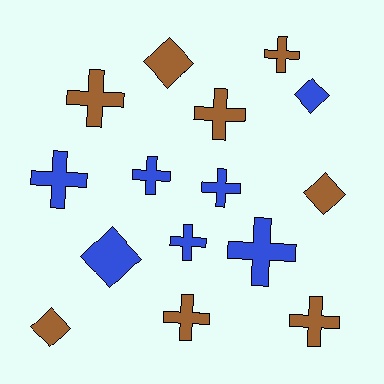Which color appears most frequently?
Brown, with 8 objects.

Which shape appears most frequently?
Cross, with 10 objects.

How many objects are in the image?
There are 15 objects.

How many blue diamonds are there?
There are 2 blue diamonds.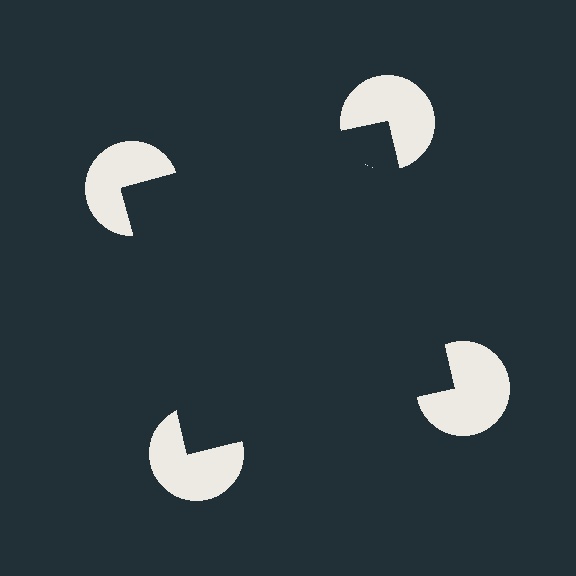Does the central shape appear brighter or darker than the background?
It typically appears slightly darker than the background, even though no actual brightness change is drawn.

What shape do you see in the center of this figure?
An illusory square — its edges are inferred from the aligned wedge cuts in the pac-man discs, not physically drawn.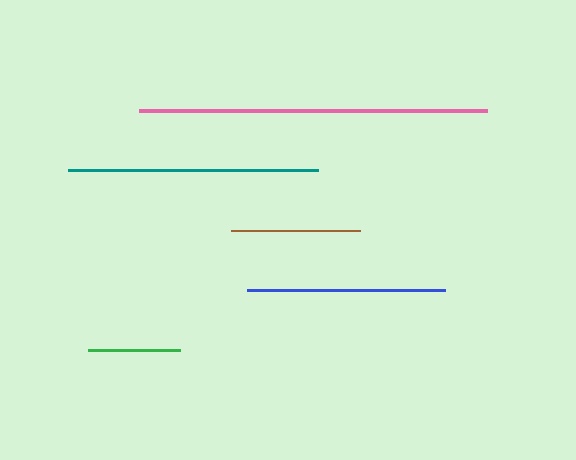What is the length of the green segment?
The green segment is approximately 93 pixels long.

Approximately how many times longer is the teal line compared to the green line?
The teal line is approximately 2.7 times the length of the green line.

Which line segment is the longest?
The pink line is the longest at approximately 348 pixels.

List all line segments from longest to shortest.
From longest to shortest: pink, teal, blue, brown, green.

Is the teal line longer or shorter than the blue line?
The teal line is longer than the blue line.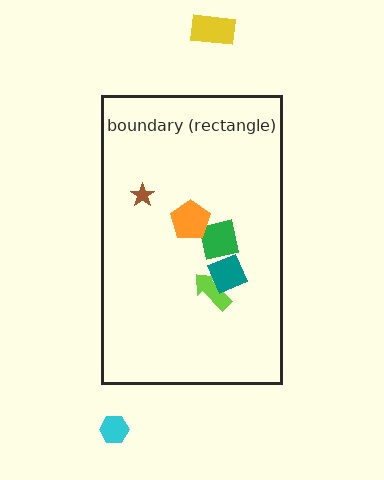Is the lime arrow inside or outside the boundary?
Inside.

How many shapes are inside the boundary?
5 inside, 2 outside.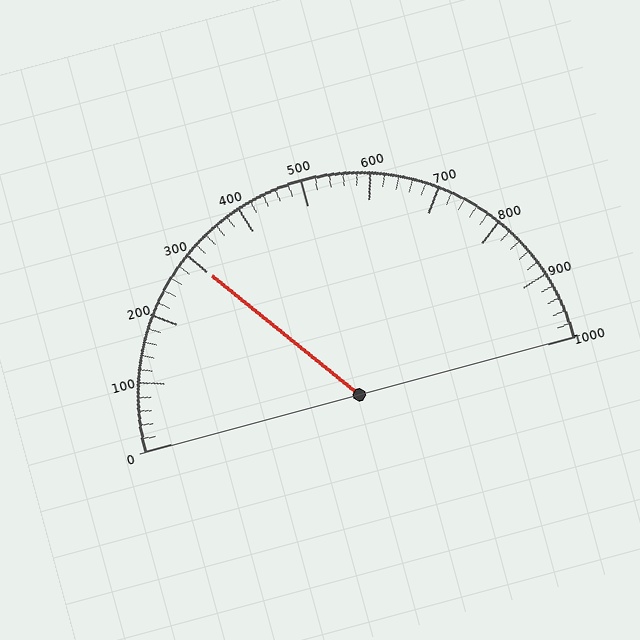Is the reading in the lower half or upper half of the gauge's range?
The reading is in the lower half of the range (0 to 1000).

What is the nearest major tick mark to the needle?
The nearest major tick mark is 300.